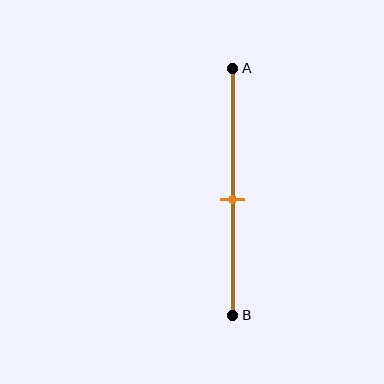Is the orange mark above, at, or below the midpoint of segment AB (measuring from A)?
The orange mark is below the midpoint of segment AB.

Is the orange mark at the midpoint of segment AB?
No, the mark is at about 55% from A, not at the 50% midpoint.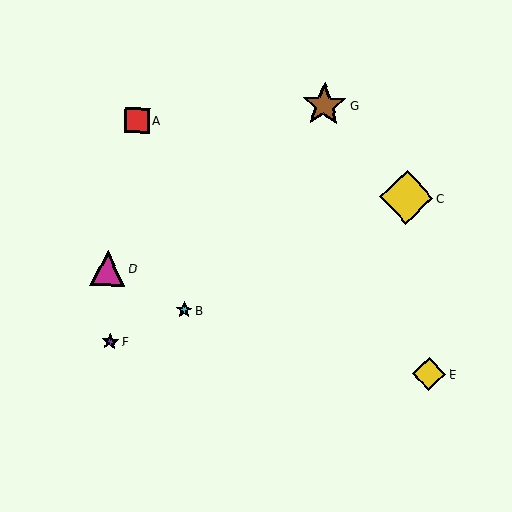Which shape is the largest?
The yellow diamond (labeled C) is the largest.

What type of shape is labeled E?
Shape E is a yellow diamond.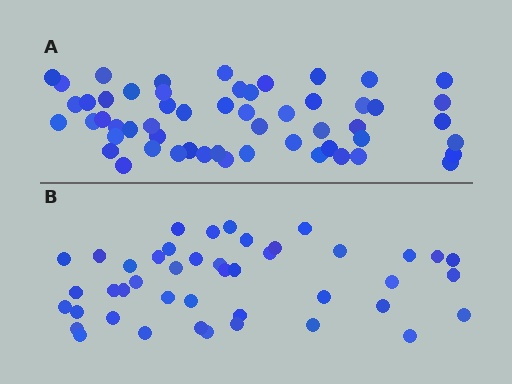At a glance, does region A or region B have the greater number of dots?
Region A (the top region) has more dots.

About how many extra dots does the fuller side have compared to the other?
Region A has roughly 12 or so more dots than region B.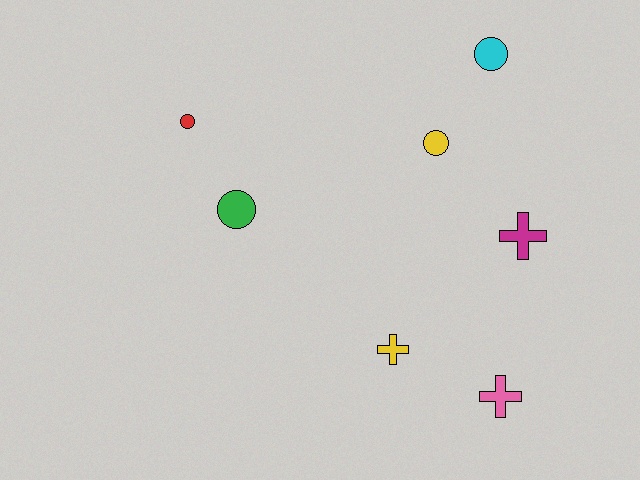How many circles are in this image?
There are 4 circles.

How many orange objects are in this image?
There are no orange objects.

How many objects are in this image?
There are 7 objects.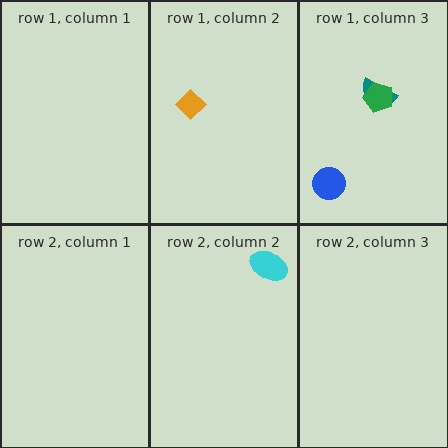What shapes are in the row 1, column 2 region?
The orange diamond.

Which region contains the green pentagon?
The row 1, column 3 region.